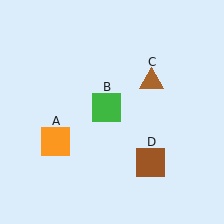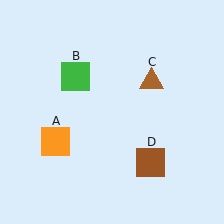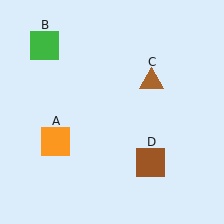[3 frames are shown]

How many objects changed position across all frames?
1 object changed position: green square (object B).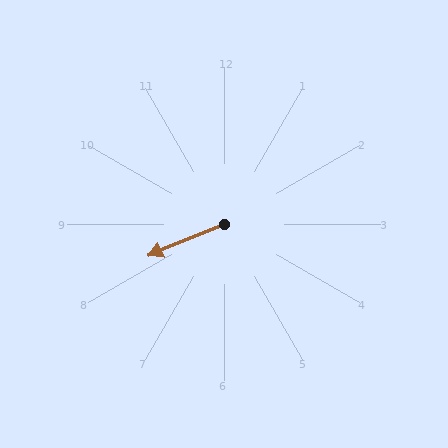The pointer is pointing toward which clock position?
Roughly 8 o'clock.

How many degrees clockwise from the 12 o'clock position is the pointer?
Approximately 248 degrees.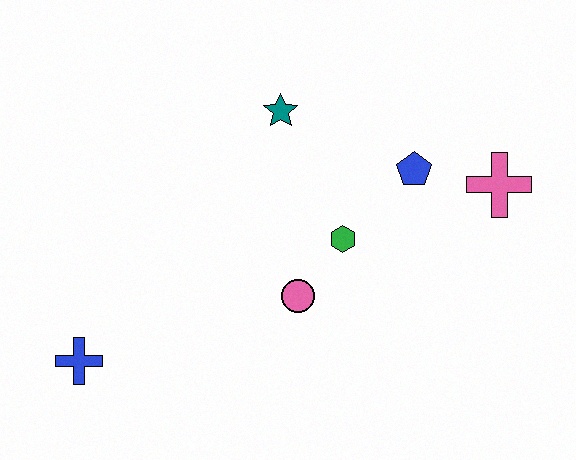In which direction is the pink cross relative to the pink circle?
The pink cross is to the right of the pink circle.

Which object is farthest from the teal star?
The blue cross is farthest from the teal star.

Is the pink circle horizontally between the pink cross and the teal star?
Yes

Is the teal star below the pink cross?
No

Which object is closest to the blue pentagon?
The pink cross is closest to the blue pentagon.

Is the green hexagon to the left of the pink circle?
No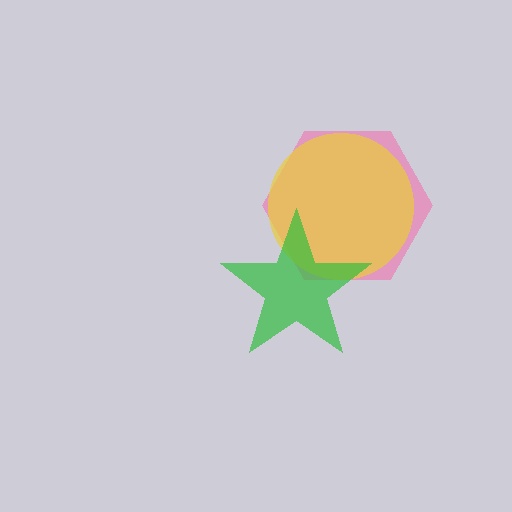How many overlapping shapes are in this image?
There are 3 overlapping shapes in the image.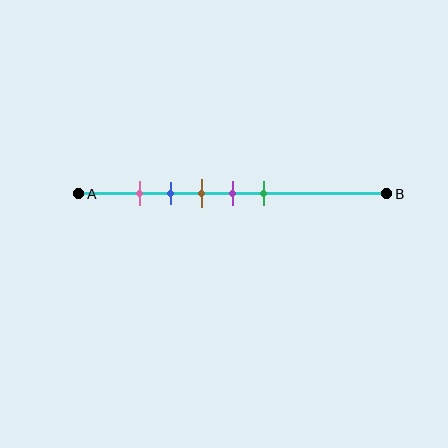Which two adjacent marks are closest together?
The pink and blue marks are the closest adjacent pair.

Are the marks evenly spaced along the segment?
Yes, the marks are approximately evenly spaced.